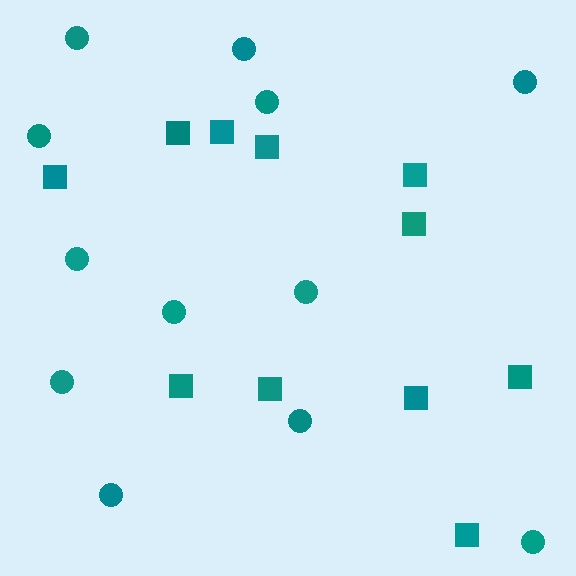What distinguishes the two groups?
There are 2 groups: one group of circles (12) and one group of squares (11).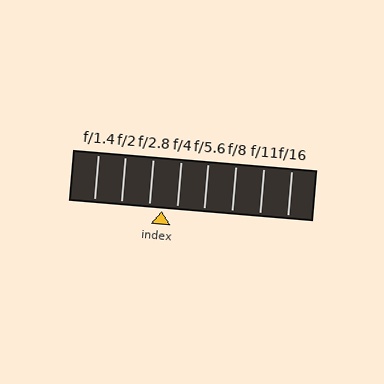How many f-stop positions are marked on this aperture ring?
There are 8 f-stop positions marked.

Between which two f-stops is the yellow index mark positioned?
The index mark is between f/2.8 and f/4.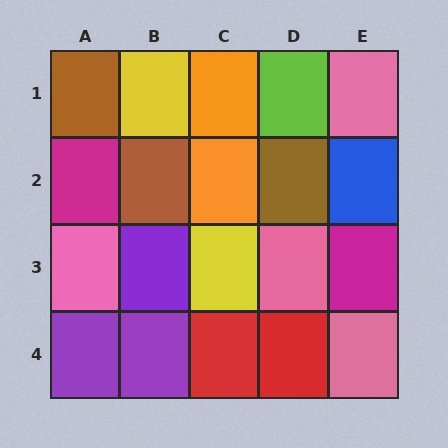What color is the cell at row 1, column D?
Lime.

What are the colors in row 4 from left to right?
Purple, purple, red, red, pink.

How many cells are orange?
2 cells are orange.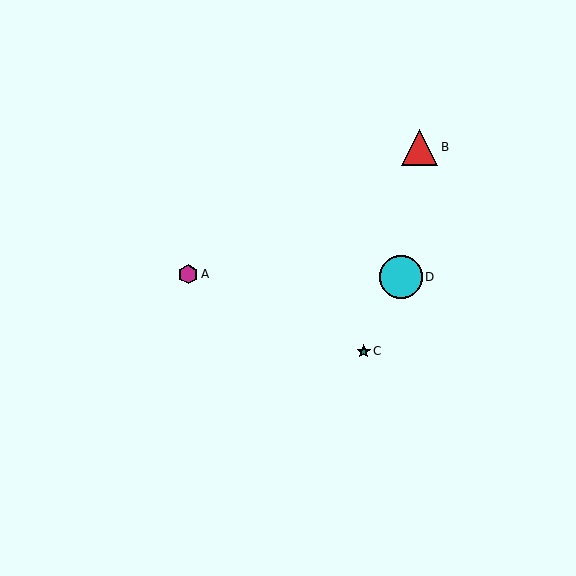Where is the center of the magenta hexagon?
The center of the magenta hexagon is at (188, 274).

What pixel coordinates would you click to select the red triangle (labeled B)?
Click at (420, 147) to select the red triangle B.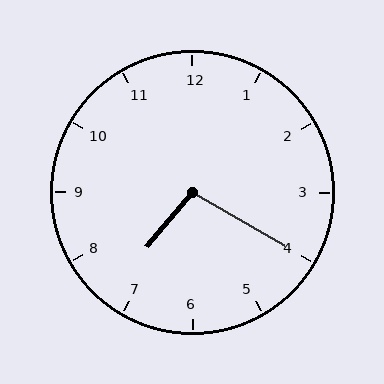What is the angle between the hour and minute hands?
Approximately 100 degrees.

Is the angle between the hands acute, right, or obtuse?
It is obtuse.